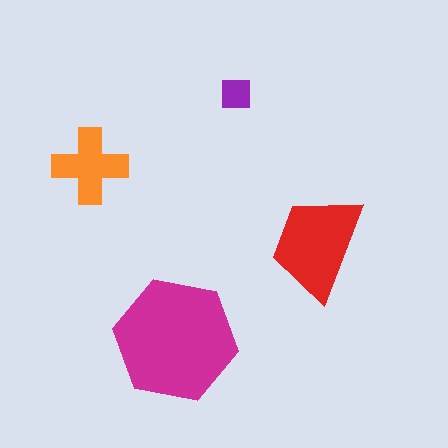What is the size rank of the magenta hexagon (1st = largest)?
1st.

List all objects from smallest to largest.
The purple square, the orange cross, the red trapezoid, the magenta hexagon.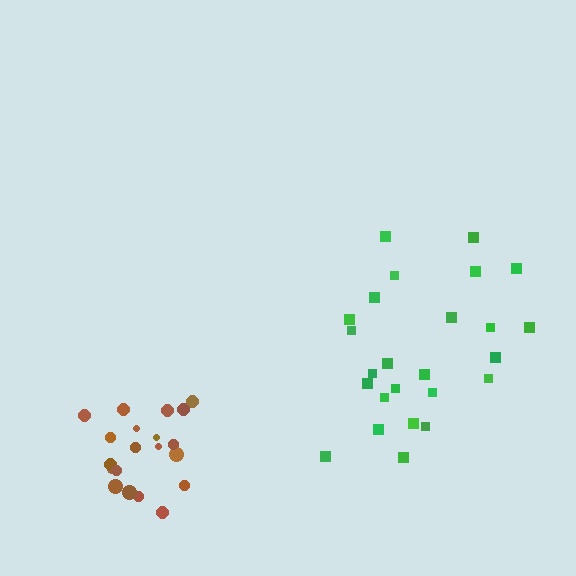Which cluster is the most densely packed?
Brown.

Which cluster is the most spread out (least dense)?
Green.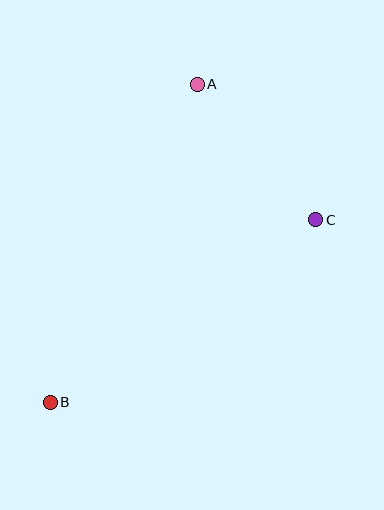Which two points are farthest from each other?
Points A and B are farthest from each other.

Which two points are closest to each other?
Points A and C are closest to each other.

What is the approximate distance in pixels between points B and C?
The distance between B and C is approximately 322 pixels.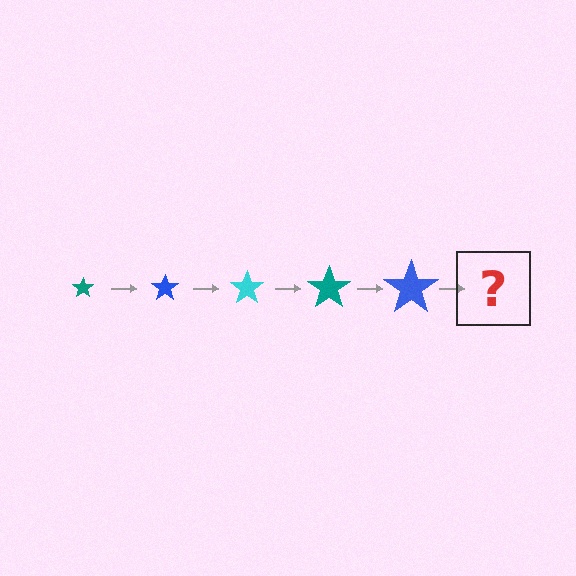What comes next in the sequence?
The next element should be a cyan star, larger than the previous one.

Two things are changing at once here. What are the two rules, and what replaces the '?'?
The two rules are that the star grows larger each step and the color cycles through teal, blue, and cyan. The '?' should be a cyan star, larger than the previous one.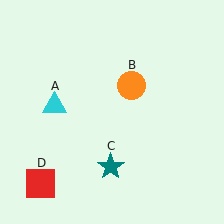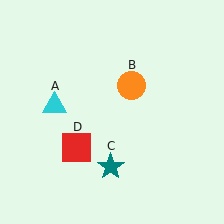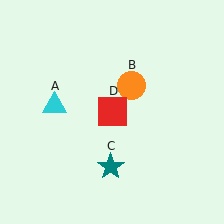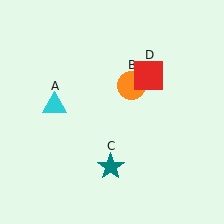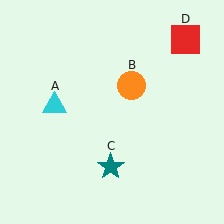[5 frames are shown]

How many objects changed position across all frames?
1 object changed position: red square (object D).